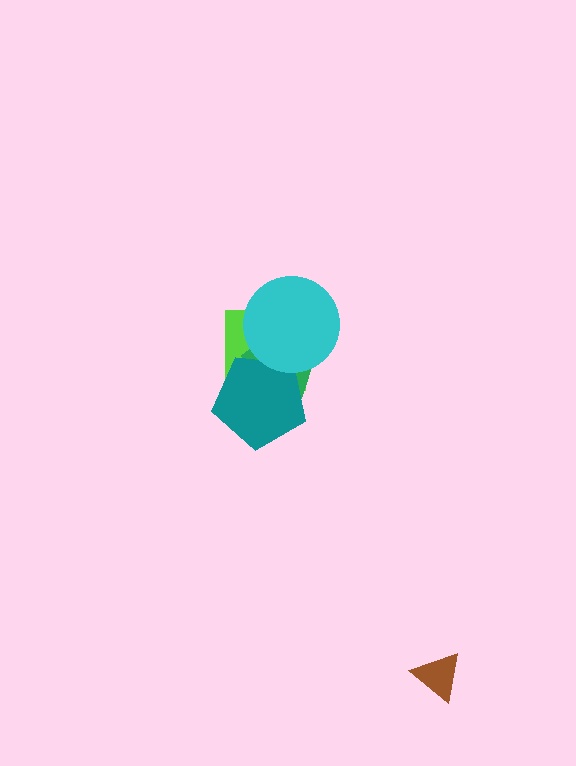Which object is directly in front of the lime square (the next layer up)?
The green pentagon is directly in front of the lime square.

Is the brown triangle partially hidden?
No, no other shape covers it.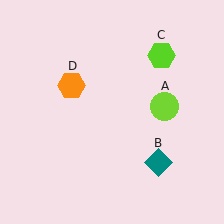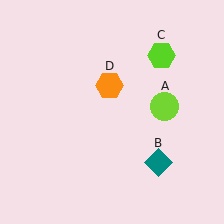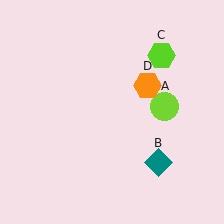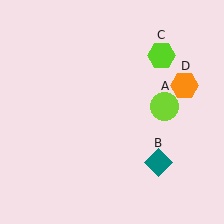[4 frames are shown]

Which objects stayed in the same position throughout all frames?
Lime circle (object A) and teal diamond (object B) and lime hexagon (object C) remained stationary.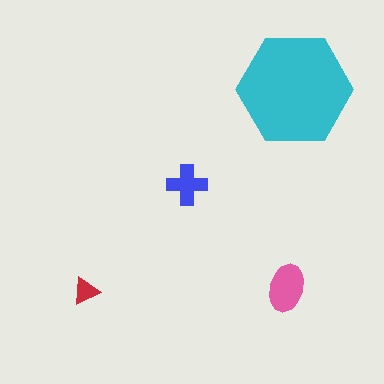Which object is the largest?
The cyan hexagon.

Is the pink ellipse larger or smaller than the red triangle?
Larger.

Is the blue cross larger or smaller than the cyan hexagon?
Smaller.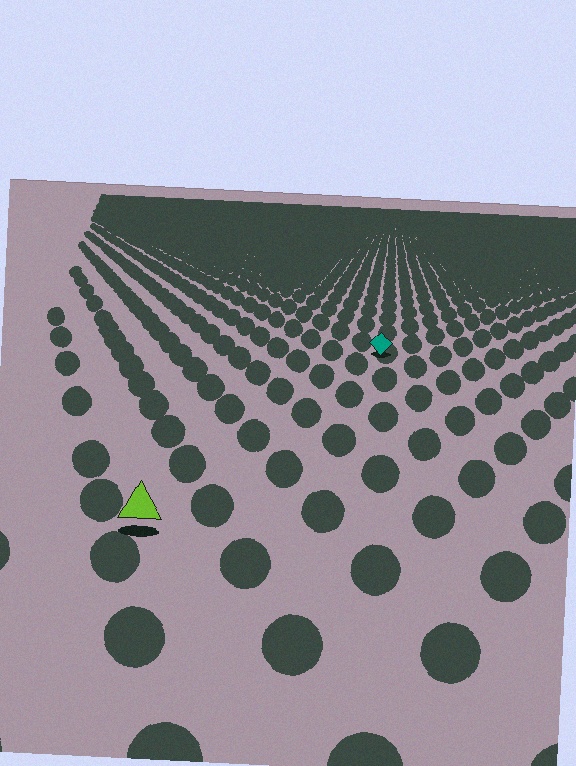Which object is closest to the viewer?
The lime triangle is closest. The texture marks near it are larger and more spread out.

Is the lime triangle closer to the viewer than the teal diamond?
Yes. The lime triangle is closer — you can tell from the texture gradient: the ground texture is coarser near it.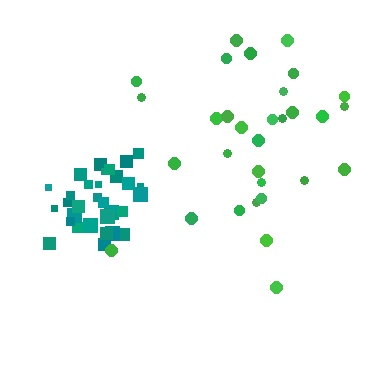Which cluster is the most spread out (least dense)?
Green.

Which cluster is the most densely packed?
Teal.